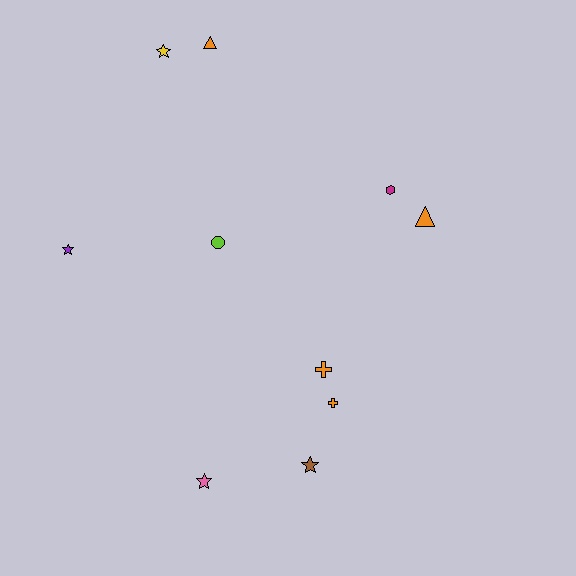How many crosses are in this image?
There are 2 crosses.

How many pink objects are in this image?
There is 1 pink object.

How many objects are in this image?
There are 10 objects.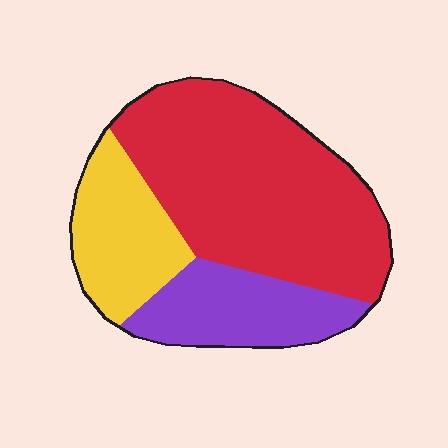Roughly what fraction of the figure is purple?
Purple takes up about one fifth (1/5) of the figure.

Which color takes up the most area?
Red, at roughly 55%.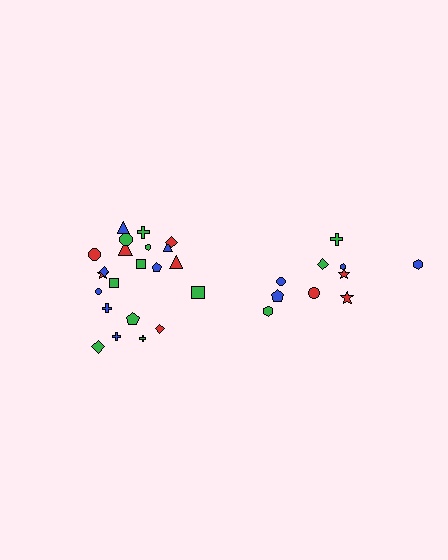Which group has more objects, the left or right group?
The left group.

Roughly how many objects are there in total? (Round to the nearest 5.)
Roughly 30 objects in total.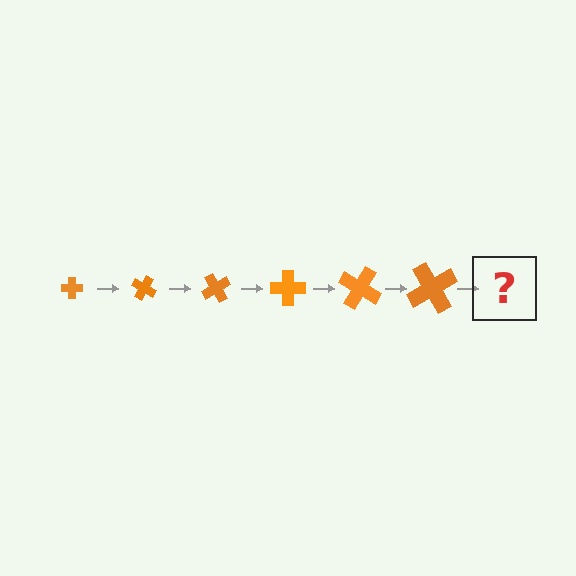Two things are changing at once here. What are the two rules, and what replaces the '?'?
The two rules are that the cross grows larger each step and it rotates 30 degrees each step. The '?' should be a cross, larger than the previous one and rotated 180 degrees from the start.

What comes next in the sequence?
The next element should be a cross, larger than the previous one and rotated 180 degrees from the start.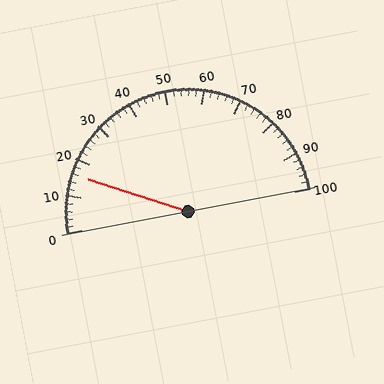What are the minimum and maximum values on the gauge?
The gauge ranges from 0 to 100.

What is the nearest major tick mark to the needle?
The nearest major tick mark is 20.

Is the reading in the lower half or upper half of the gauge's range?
The reading is in the lower half of the range (0 to 100).